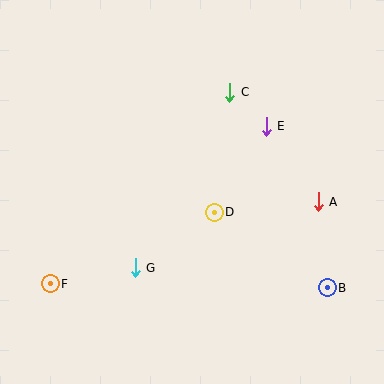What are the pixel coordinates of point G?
Point G is at (135, 268).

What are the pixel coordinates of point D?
Point D is at (214, 212).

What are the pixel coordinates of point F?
Point F is at (50, 284).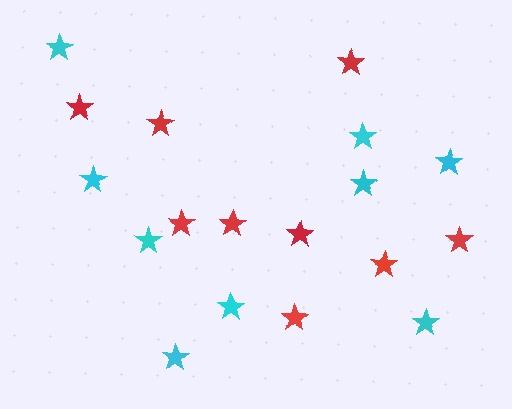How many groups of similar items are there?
There are 2 groups: one group of red stars (9) and one group of cyan stars (9).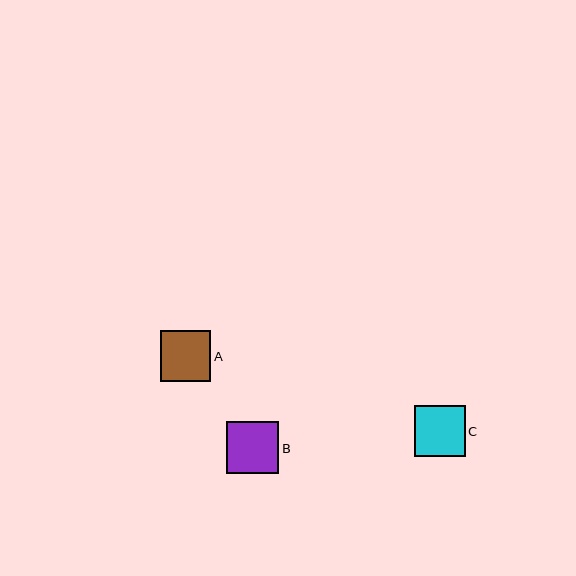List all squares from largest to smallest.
From largest to smallest: B, C, A.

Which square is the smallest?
Square A is the smallest with a size of approximately 50 pixels.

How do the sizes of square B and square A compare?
Square B and square A are approximately the same size.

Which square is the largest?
Square B is the largest with a size of approximately 52 pixels.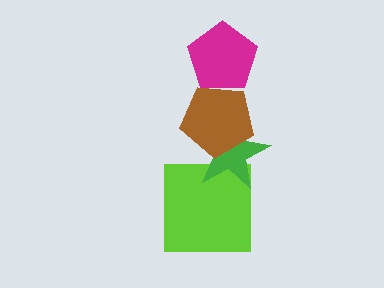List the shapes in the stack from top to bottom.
From top to bottom: the magenta pentagon, the brown pentagon, the green star, the lime square.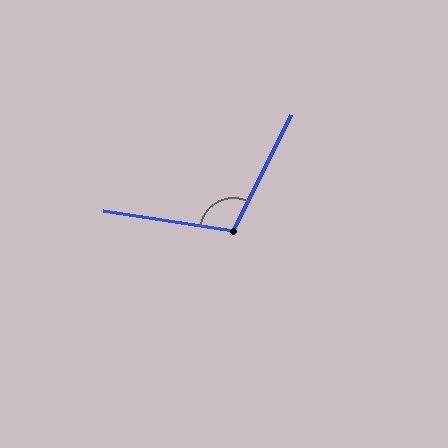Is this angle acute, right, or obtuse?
It is obtuse.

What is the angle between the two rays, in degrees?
Approximately 107 degrees.